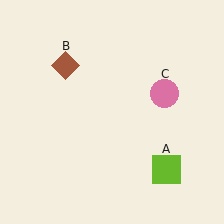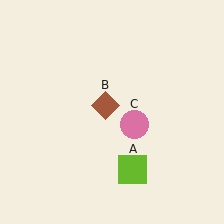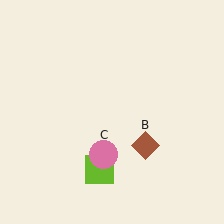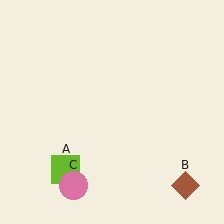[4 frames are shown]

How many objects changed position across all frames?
3 objects changed position: lime square (object A), brown diamond (object B), pink circle (object C).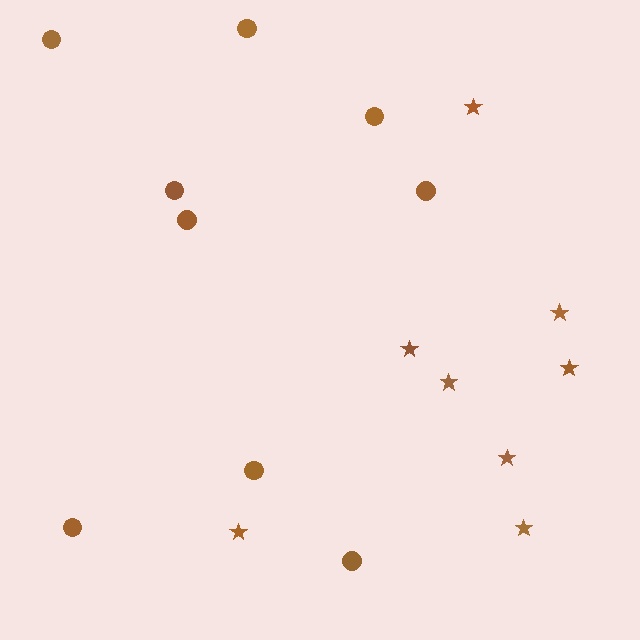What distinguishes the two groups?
There are 2 groups: one group of circles (9) and one group of stars (8).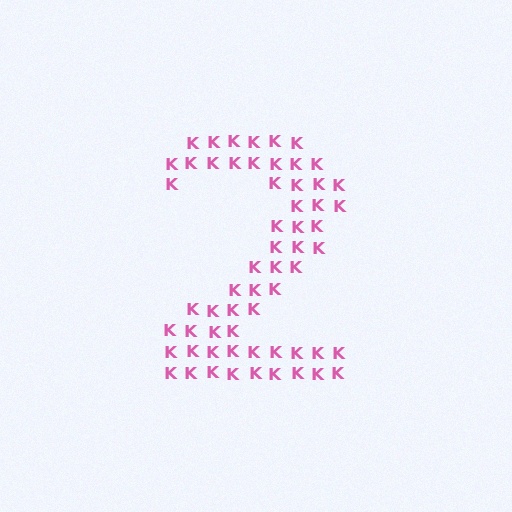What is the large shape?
The large shape is the digit 2.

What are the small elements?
The small elements are letter K's.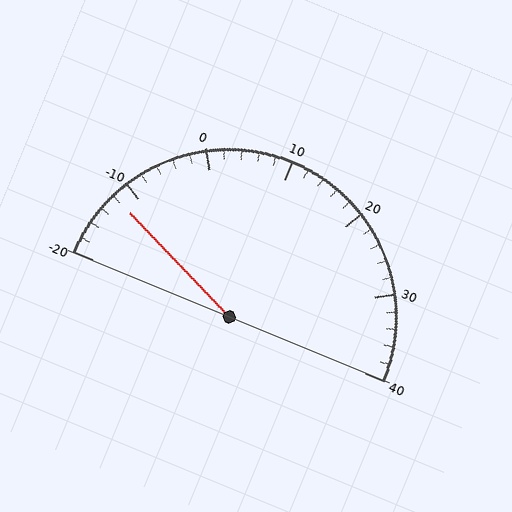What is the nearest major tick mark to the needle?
The nearest major tick mark is -10.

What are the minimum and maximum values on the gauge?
The gauge ranges from -20 to 40.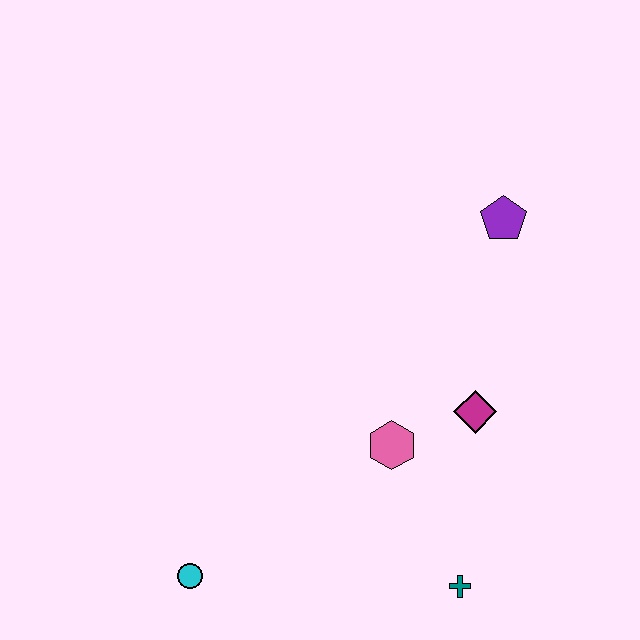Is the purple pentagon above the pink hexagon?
Yes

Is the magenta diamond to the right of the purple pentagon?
No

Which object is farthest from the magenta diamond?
The cyan circle is farthest from the magenta diamond.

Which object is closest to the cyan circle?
The pink hexagon is closest to the cyan circle.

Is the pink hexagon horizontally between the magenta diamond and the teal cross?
No